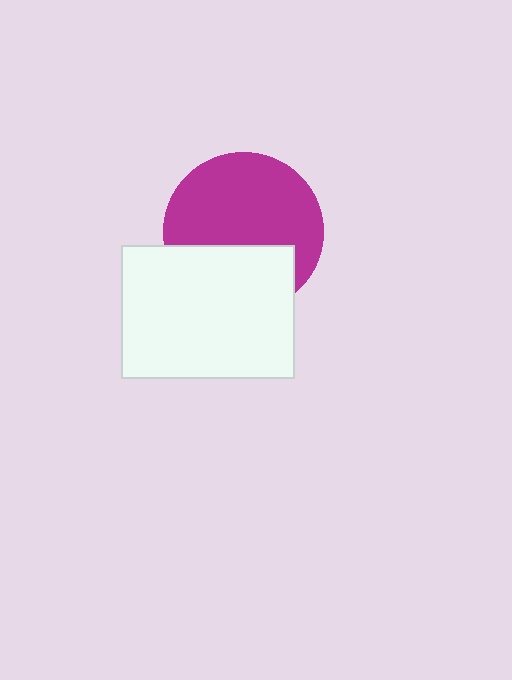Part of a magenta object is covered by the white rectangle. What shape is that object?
It is a circle.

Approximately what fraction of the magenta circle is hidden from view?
Roughly 35% of the magenta circle is hidden behind the white rectangle.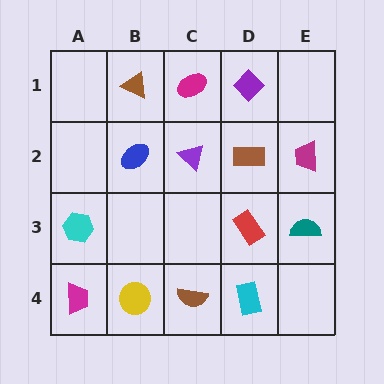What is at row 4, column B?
A yellow circle.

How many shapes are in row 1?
3 shapes.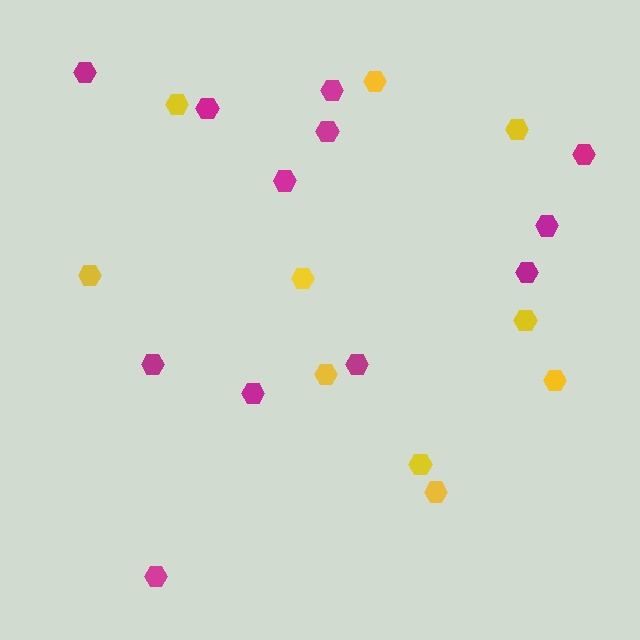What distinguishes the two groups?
There are 2 groups: one group of yellow hexagons (10) and one group of magenta hexagons (12).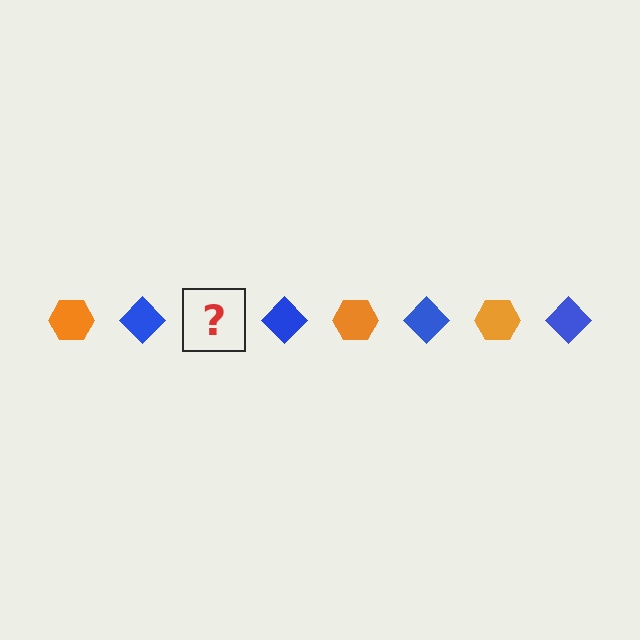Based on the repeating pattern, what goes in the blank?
The blank should be an orange hexagon.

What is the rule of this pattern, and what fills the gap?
The rule is that the pattern alternates between orange hexagon and blue diamond. The gap should be filled with an orange hexagon.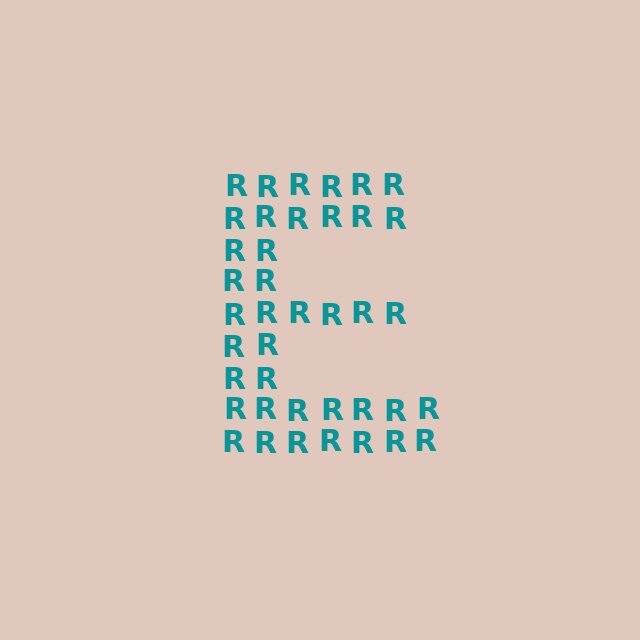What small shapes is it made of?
It is made of small letter R's.